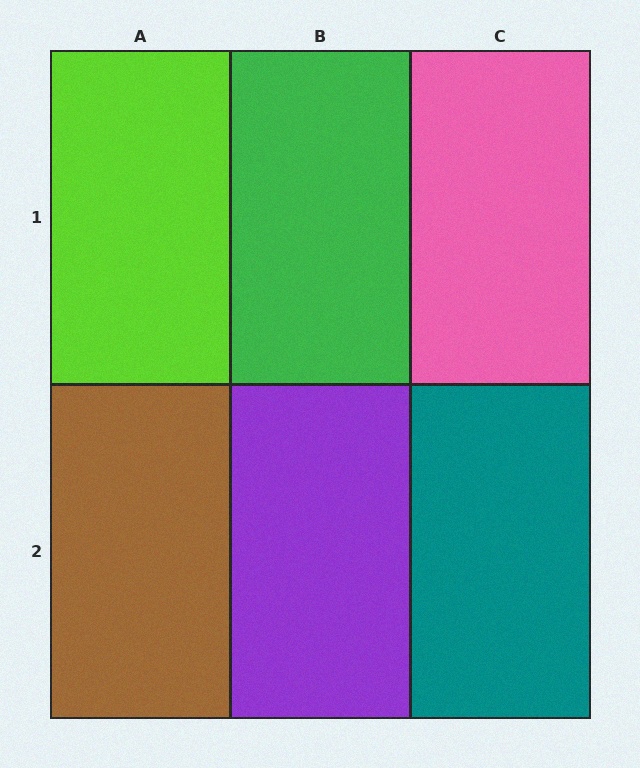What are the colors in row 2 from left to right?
Brown, purple, teal.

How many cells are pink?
1 cell is pink.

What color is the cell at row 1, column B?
Green.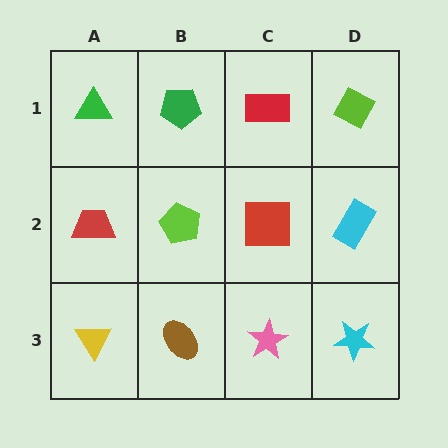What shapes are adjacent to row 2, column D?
A lime diamond (row 1, column D), a cyan star (row 3, column D), a red square (row 2, column C).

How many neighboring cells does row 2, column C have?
4.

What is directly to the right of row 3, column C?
A cyan star.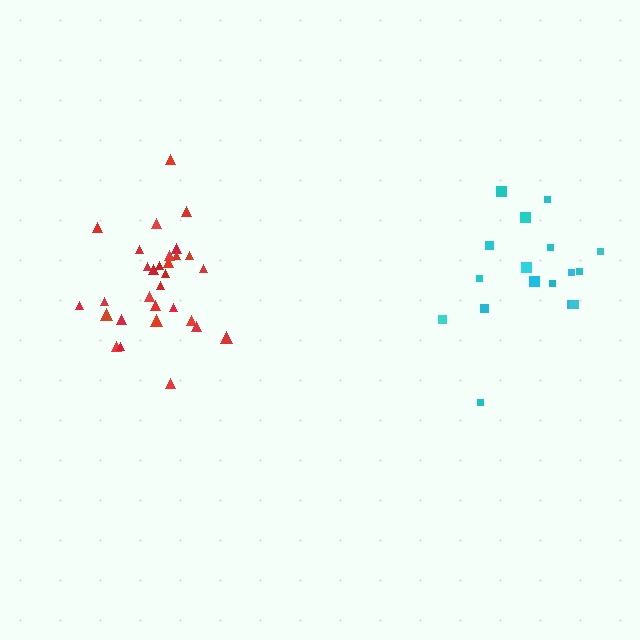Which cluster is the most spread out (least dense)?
Cyan.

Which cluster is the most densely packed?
Red.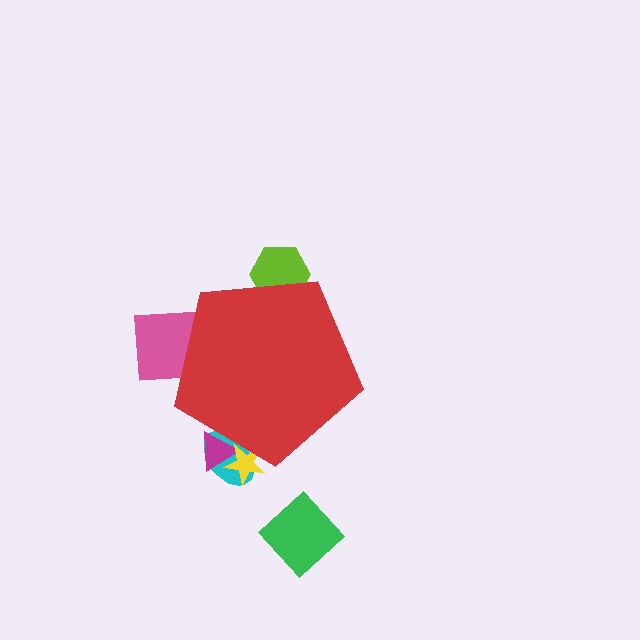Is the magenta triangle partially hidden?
Yes, the magenta triangle is partially hidden behind the red pentagon.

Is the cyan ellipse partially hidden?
Yes, the cyan ellipse is partially hidden behind the red pentagon.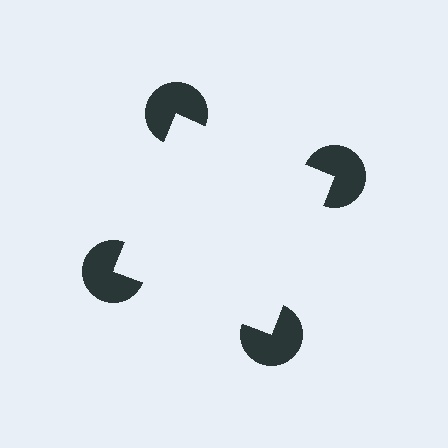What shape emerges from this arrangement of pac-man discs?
An illusory square — its edges are inferred from the aligned wedge cuts in the pac-man discs, not physically drawn.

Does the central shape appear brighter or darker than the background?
It typically appears slightly brighter than the background, even though no actual brightness change is drawn.